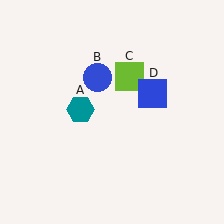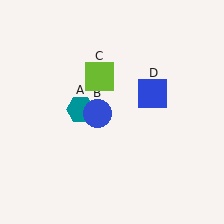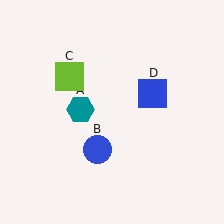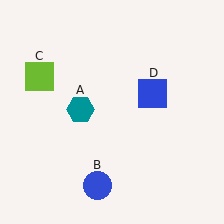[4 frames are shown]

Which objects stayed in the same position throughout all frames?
Teal hexagon (object A) and blue square (object D) remained stationary.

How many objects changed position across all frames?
2 objects changed position: blue circle (object B), lime square (object C).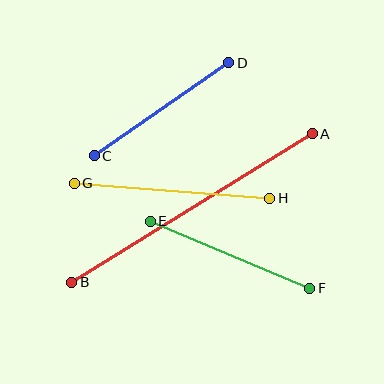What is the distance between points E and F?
The distance is approximately 173 pixels.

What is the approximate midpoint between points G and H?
The midpoint is at approximately (172, 191) pixels.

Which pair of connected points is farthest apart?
Points A and B are farthest apart.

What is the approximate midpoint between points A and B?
The midpoint is at approximately (192, 208) pixels.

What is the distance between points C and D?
The distance is approximately 164 pixels.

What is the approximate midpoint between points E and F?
The midpoint is at approximately (230, 255) pixels.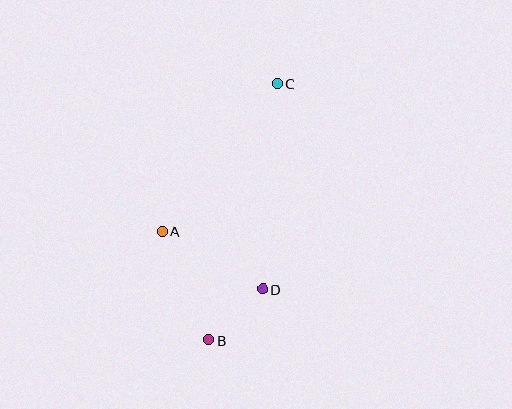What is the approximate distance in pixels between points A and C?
The distance between A and C is approximately 187 pixels.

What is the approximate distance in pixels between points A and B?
The distance between A and B is approximately 118 pixels.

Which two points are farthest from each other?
Points B and C are farthest from each other.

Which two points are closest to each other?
Points B and D are closest to each other.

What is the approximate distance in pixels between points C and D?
The distance between C and D is approximately 206 pixels.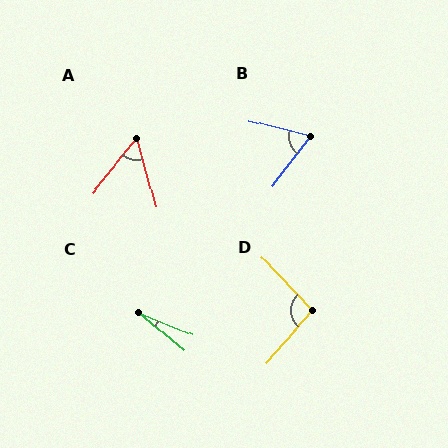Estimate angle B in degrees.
Approximately 67 degrees.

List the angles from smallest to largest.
C (17°), A (54°), B (67°), D (95°).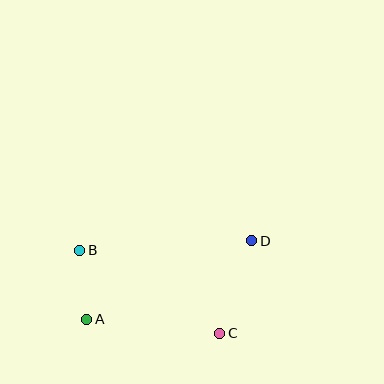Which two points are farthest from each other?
Points A and D are farthest from each other.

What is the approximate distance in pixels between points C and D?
The distance between C and D is approximately 98 pixels.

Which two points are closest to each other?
Points A and B are closest to each other.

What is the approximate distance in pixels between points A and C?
The distance between A and C is approximately 134 pixels.